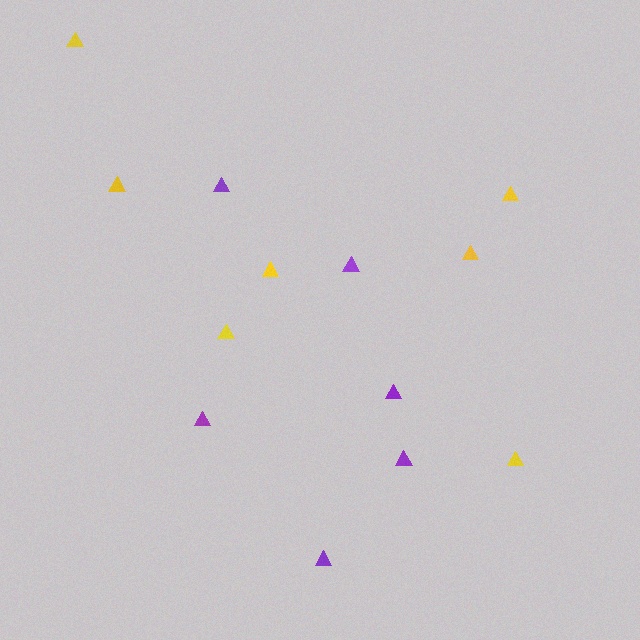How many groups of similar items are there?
There are 2 groups: one group of yellow triangles (7) and one group of purple triangles (6).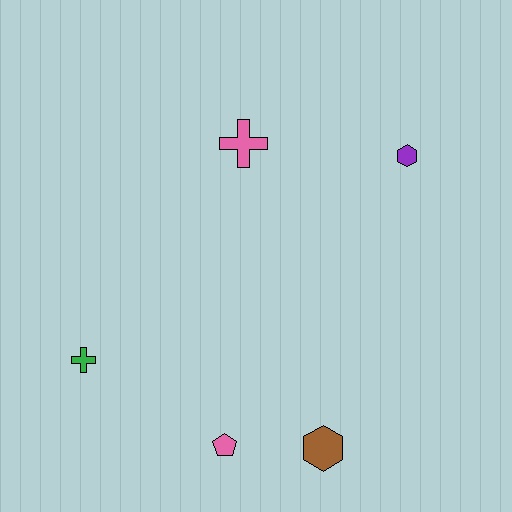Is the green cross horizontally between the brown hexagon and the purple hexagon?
No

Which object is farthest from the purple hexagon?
The green cross is farthest from the purple hexagon.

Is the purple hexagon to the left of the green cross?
No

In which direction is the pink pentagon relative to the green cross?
The pink pentagon is to the right of the green cross.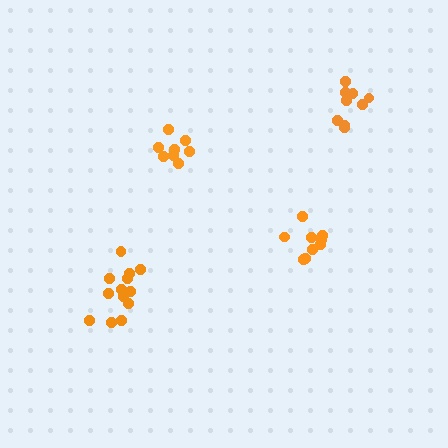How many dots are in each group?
Group 1: 13 dots, Group 2: 9 dots, Group 3: 8 dots, Group 4: 9 dots (39 total).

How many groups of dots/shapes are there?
There are 4 groups.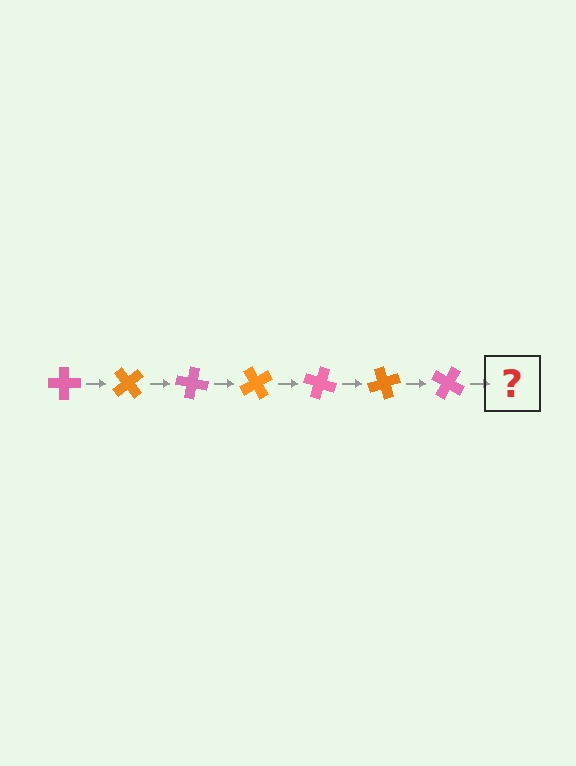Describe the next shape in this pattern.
It should be an orange cross, rotated 350 degrees from the start.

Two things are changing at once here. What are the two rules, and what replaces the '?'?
The two rules are that it rotates 50 degrees each step and the color cycles through pink and orange. The '?' should be an orange cross, rotated 350 degrees from the start.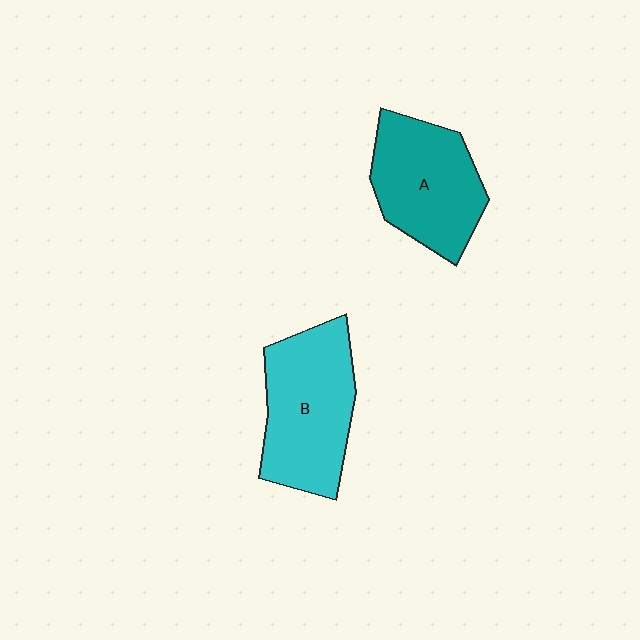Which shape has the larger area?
Shape B (cyan).